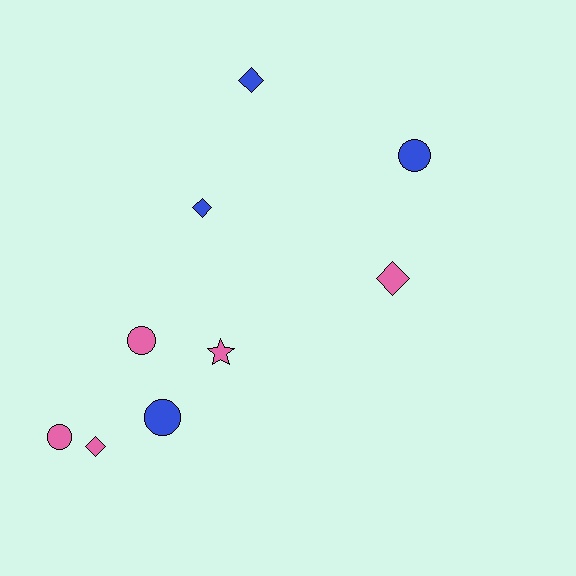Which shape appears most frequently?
Circle, with 4 objects.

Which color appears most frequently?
Pink, with 5 objects.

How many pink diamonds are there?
There are 2 pink diamonds.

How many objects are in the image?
There are 9 objects.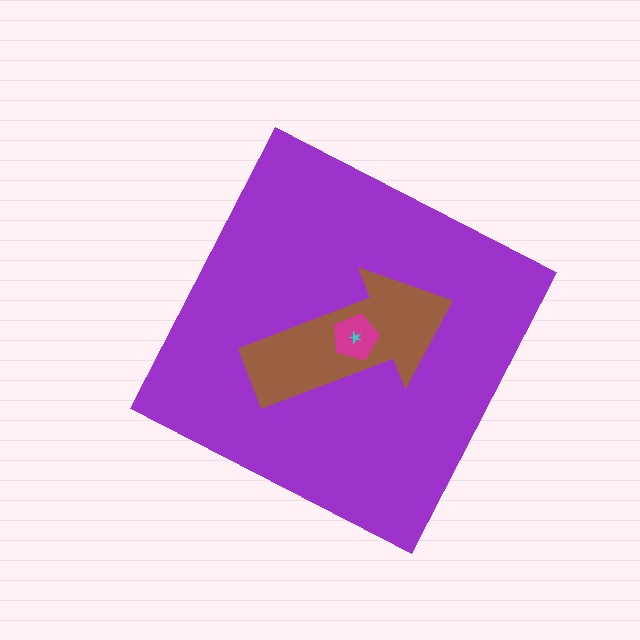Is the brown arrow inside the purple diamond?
Yes.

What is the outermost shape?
The purple diamond.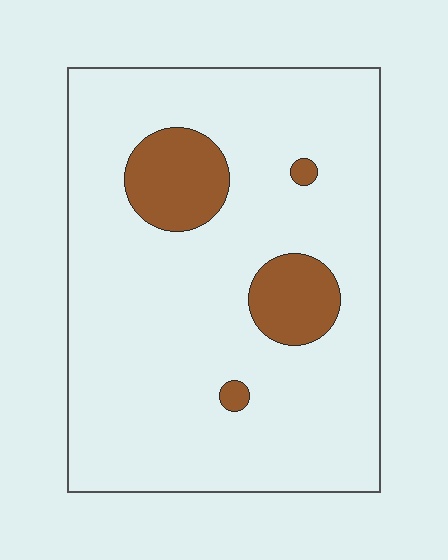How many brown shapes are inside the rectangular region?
4.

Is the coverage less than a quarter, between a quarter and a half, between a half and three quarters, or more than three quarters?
Less than a quarter.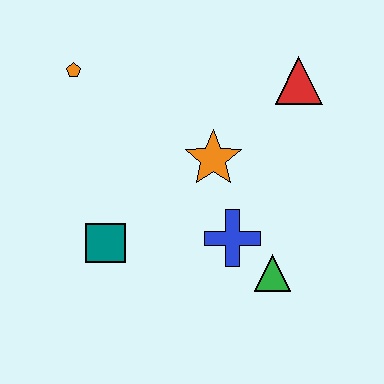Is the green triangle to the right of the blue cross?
Yes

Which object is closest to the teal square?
The blue cross is closest to the teal square.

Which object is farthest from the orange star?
The orange pentagon is farthest from the orange star.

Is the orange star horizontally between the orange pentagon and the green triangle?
Yes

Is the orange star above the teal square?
Yes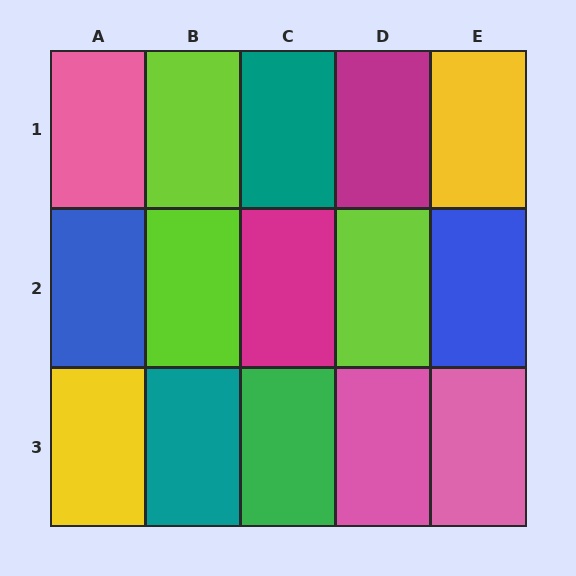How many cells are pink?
3 cells are pink.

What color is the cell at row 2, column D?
Lime.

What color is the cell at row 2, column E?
Blue.